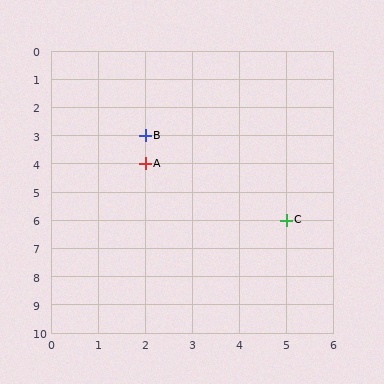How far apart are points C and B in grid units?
Points C and B are 3 columns and 3 rows apart (about 4.2 grid units diagonally).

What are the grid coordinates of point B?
Point B is at grid coordinates (2, 3).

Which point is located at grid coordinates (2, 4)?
Point A is at (2, 4).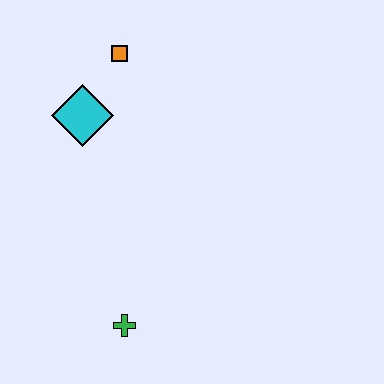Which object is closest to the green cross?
The cyan diamond is closest to the green cross.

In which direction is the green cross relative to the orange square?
The green cross is below the orange square.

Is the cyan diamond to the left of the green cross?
Yes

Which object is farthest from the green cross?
The orange square is farthest from the green cross.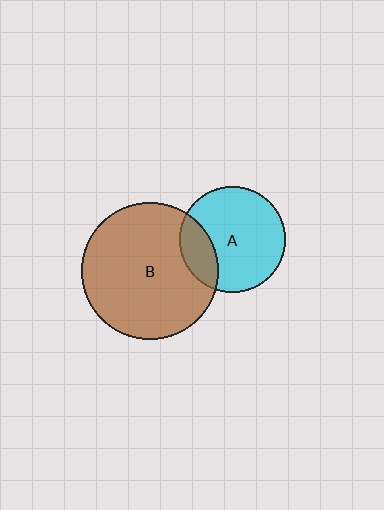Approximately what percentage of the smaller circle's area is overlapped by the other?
Approximately 20%.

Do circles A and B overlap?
Yes.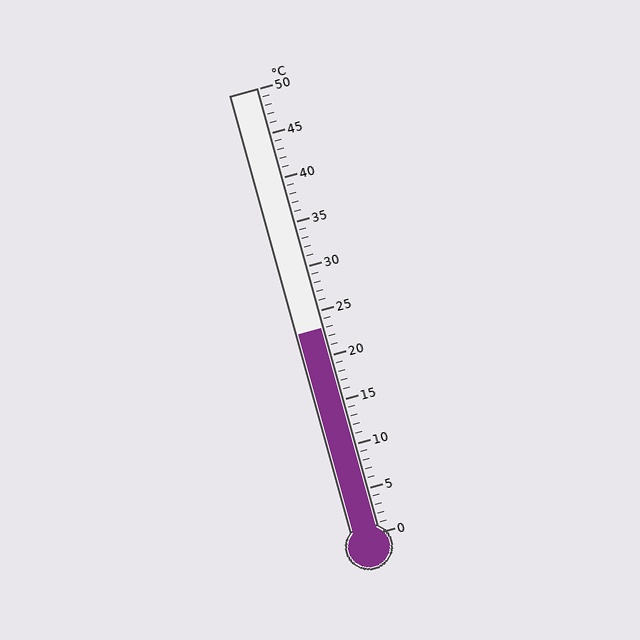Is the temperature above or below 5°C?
The temperature is above 5°C.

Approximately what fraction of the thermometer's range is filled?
The thermometer is filled to approximately 45% of its range.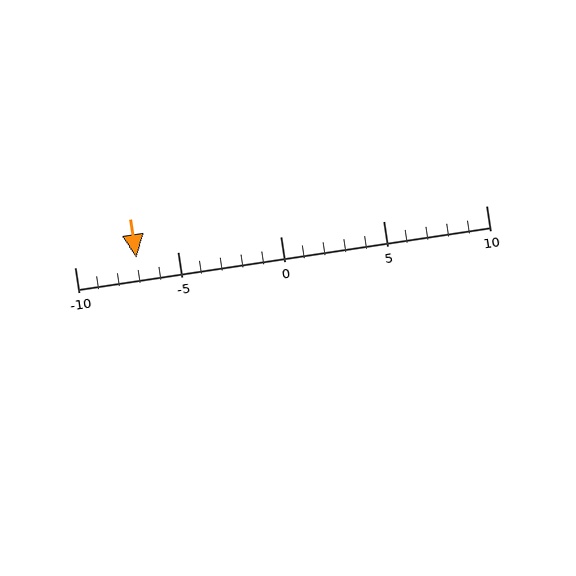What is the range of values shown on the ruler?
The ruler shows values from -10 to 10.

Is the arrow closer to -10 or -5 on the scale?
The arrow is closer to -5.